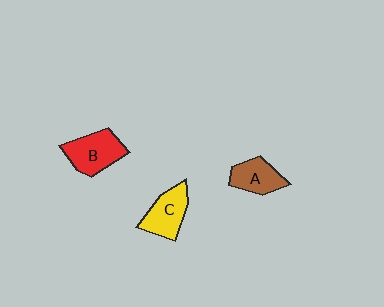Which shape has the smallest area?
Shape A (brown).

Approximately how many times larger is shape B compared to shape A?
Approximately 1.3 times.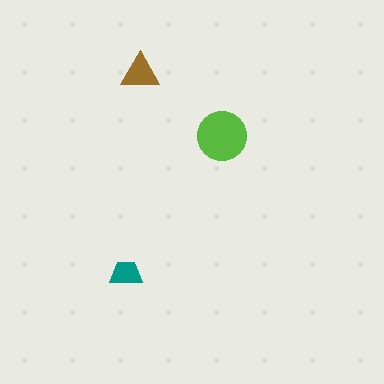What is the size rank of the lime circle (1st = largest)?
1st.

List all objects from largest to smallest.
The lime circle, the brown triangle, the teal trapezoid.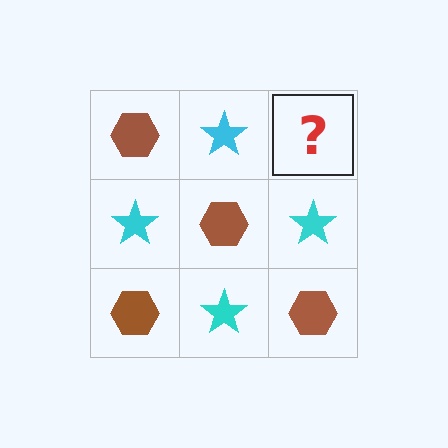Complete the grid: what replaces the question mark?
The question mark should be replaced with a brown hexagon.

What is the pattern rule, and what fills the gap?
The rule is that it alternates brown hexagon and cyan star in a checkerboard pattern. The gap should be filled with a brown hexagon.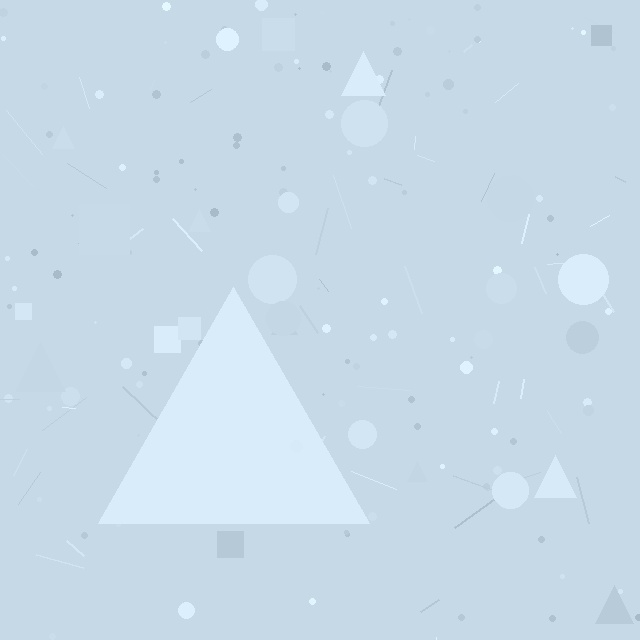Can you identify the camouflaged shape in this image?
The camouflaged shape is a triangle.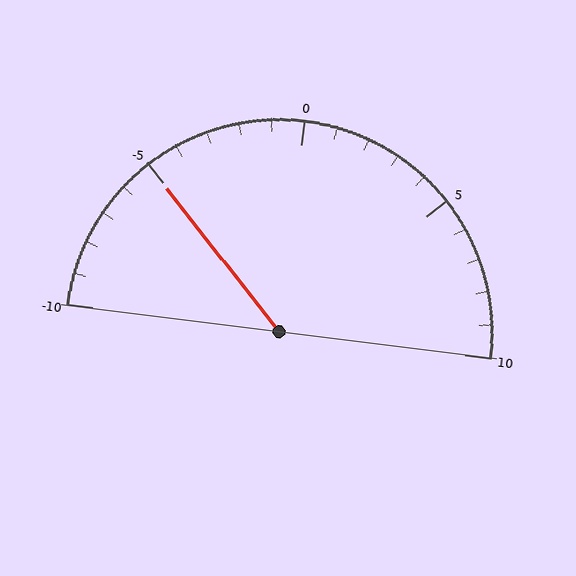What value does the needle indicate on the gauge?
The needle indicates approximately -5.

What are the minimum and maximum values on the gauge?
The gauge ranges from -10 to 10.